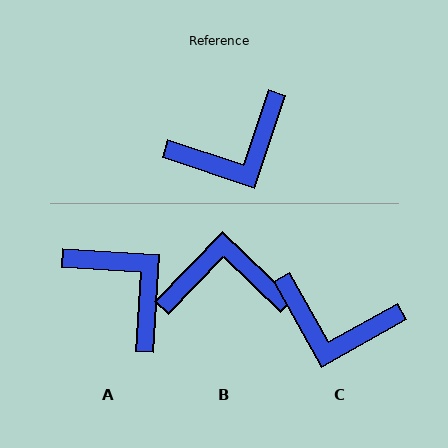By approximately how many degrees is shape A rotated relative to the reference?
Approximately 105 degrees counter-clockwise.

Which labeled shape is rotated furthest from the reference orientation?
B, about 155 degrees away.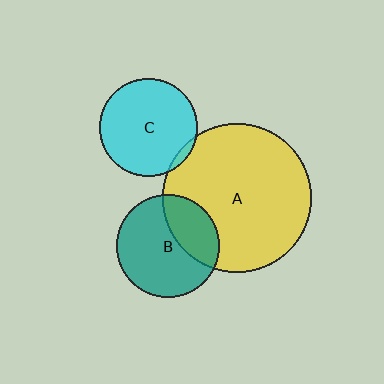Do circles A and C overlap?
Yes.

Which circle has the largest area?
Circle A (yellow).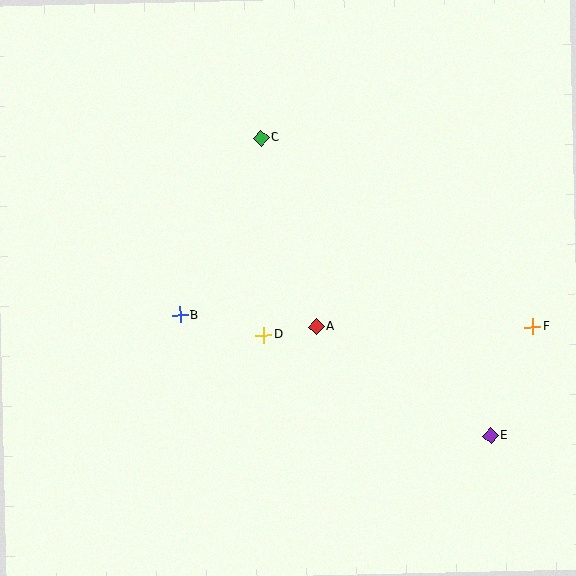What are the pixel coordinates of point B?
Point B is at (180, 315).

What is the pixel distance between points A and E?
The distance between A and E is 205 pixels.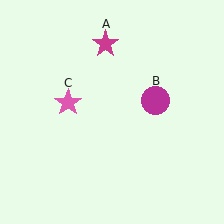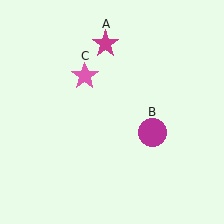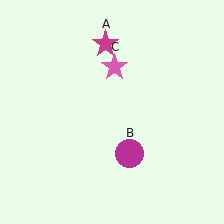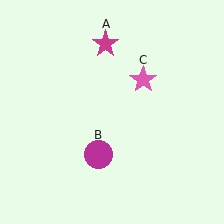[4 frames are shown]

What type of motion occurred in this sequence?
The magenta circle (object B), pink star (object C) rotated clockwise around the center of the scene.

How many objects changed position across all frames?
2 objects changed position: magenta circle (object B), pink star (object C).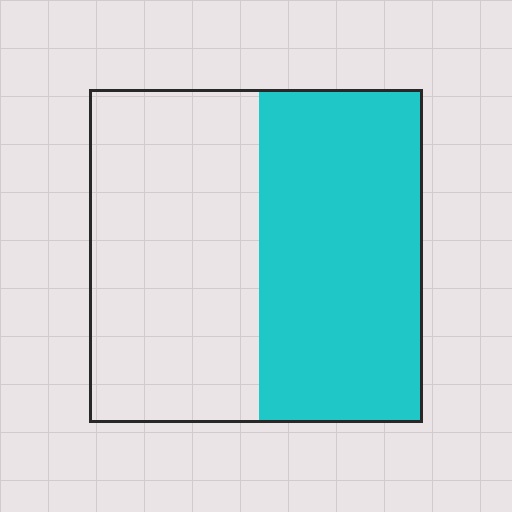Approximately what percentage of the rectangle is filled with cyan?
Approximately 50%.